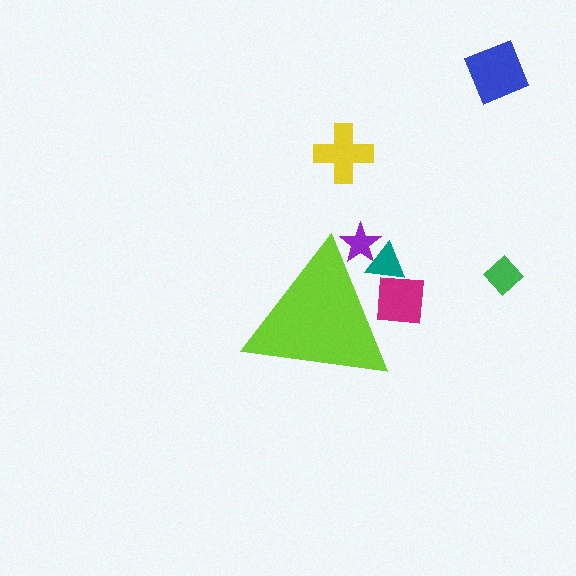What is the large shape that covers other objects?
A lime triangle.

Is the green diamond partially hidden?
No, the green diamond is fully visible.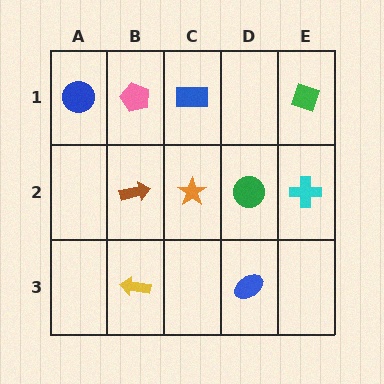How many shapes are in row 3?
2 shapes.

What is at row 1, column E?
A green diamond.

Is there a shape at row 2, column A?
No, that cell is empty.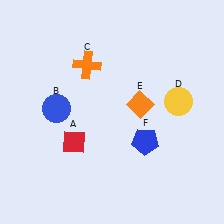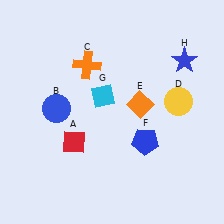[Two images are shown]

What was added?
A cyan diamond (G), a blue star (H) were added in Image 2.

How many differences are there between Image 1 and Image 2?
There are 2 differences between the two images.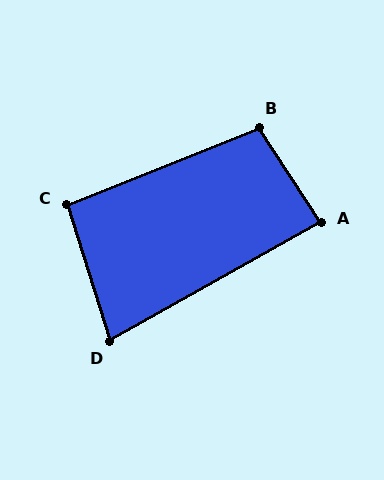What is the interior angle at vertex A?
Approximately 86 degrees (approximately right).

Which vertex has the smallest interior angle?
D, at approximately 78 degrees.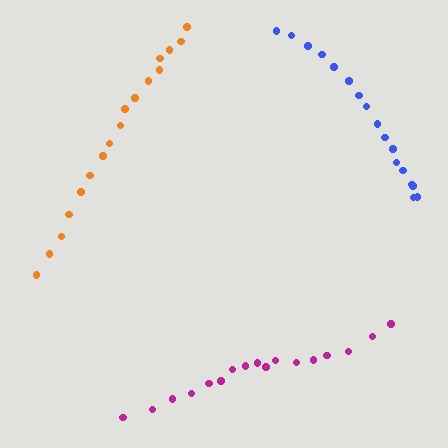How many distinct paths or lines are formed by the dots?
There are 3 distinct paths.